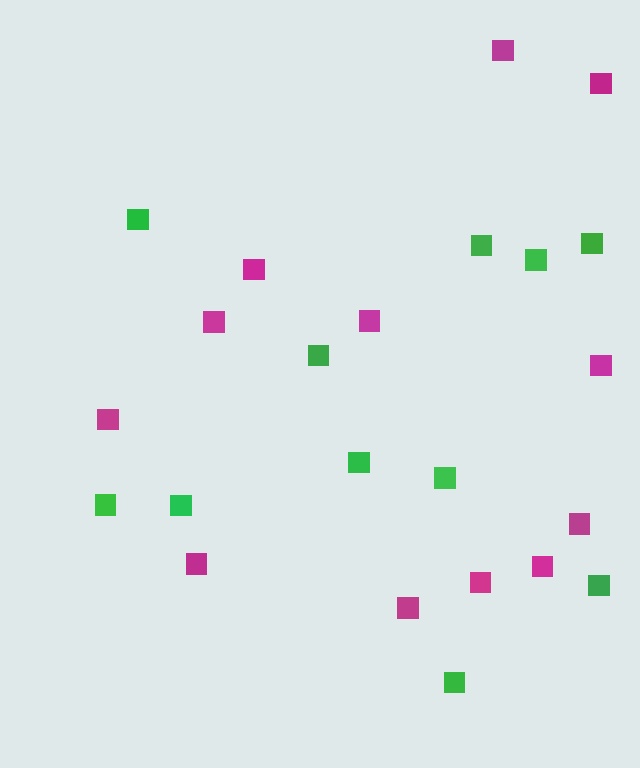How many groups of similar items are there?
There are 2 groups: one group of magenta squares (12) and one group of green squares (11).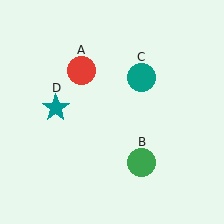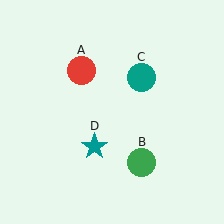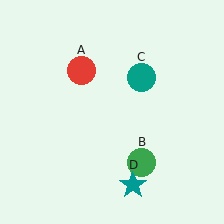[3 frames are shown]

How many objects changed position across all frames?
1 object changed position: teal star (object D).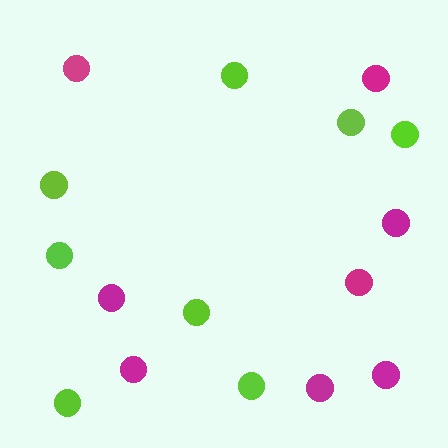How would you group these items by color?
There are 2 groups: one group of magenta circles (8) and one group of lime circles (8).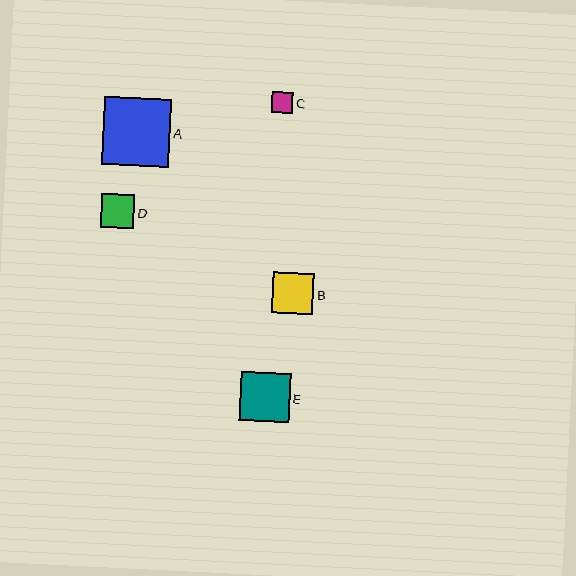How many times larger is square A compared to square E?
Square A is approximately 1.4 times the size of square E.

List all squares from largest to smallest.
From largest to smallest: A, E, B, D, C.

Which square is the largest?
Square A is the largest with a size of approximately 68 pixels.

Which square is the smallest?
Square C is the smallest with a size of approximately 21 pixels.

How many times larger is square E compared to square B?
Square E is approximately 1.2 times the size of square B.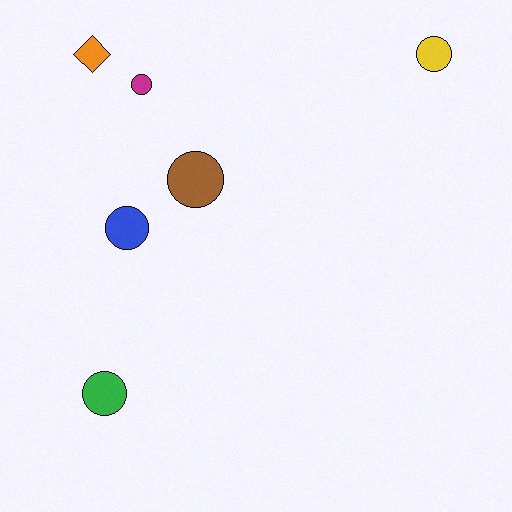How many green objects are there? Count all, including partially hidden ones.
There is 1 green object.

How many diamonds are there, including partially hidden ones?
There is 1 diamond.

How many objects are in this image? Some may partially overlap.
There are 6 objects.